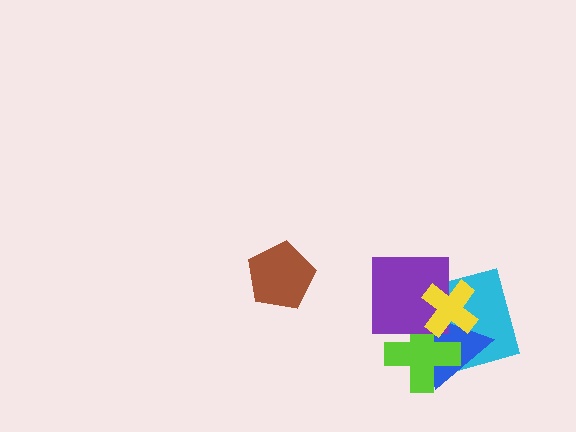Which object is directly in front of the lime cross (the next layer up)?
The purple square is directly in front of the lime cross.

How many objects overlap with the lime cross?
4 objects overlap with the lime cross.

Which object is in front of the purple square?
The yellow cross is in front of the purple square.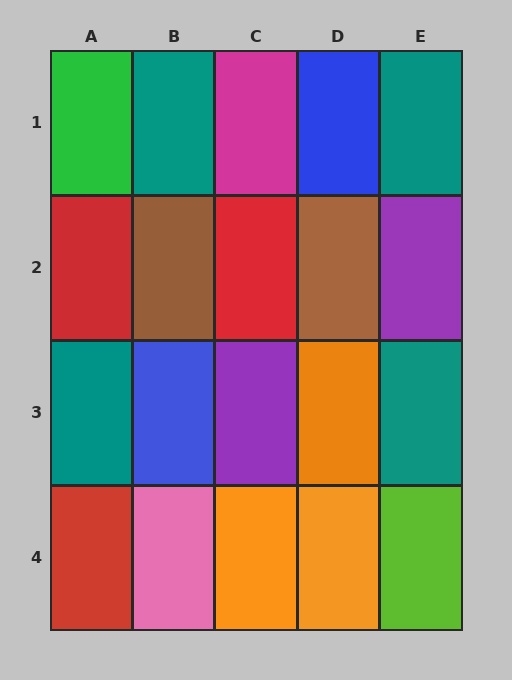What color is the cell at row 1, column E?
Teal.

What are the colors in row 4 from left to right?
Red, pink, orange, orange, lime.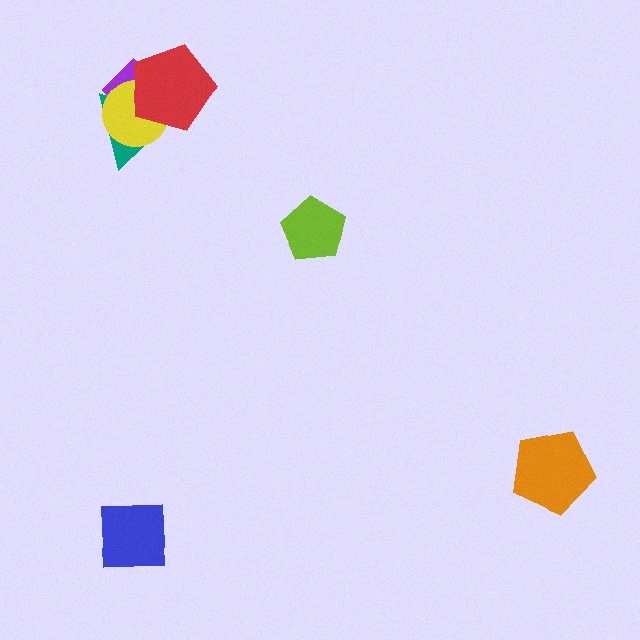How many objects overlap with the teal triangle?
3 objects overlap with the teal triangle.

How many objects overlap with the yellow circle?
3 objects overlap with the yellow circle.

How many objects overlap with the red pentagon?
3 objects overlap with the red pentagon.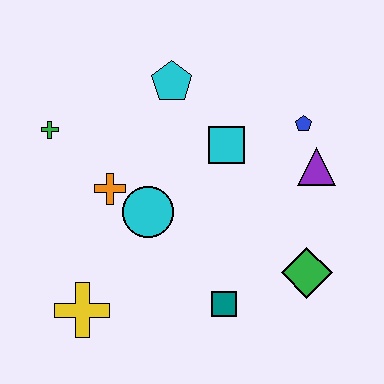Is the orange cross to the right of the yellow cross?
Yes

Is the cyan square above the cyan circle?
Yes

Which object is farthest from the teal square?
The green cross is farthest from the teal square.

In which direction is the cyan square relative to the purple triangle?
The cyan square is to the left of the purple triangle.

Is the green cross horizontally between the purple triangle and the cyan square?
No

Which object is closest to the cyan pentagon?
The cyan square is closest to the cyan pentagon.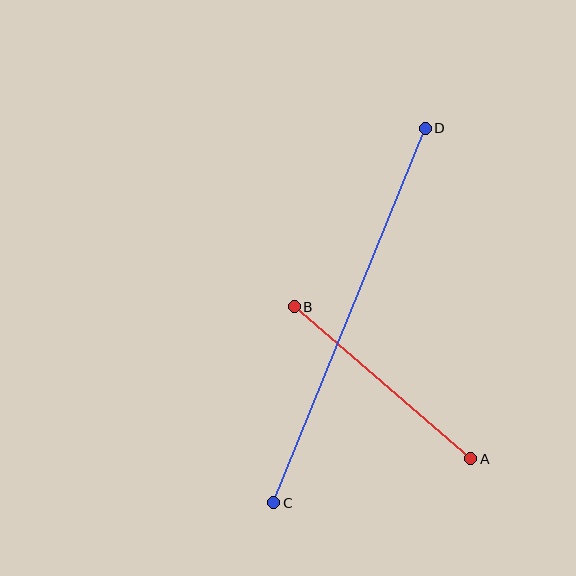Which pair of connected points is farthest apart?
Points C and D are farthest apart.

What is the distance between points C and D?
The distance is approximately 404 pixels.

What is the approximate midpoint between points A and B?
The midpoint is at approximately (382, 383) pixels.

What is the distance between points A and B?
The distance is approximately 233 pixels.